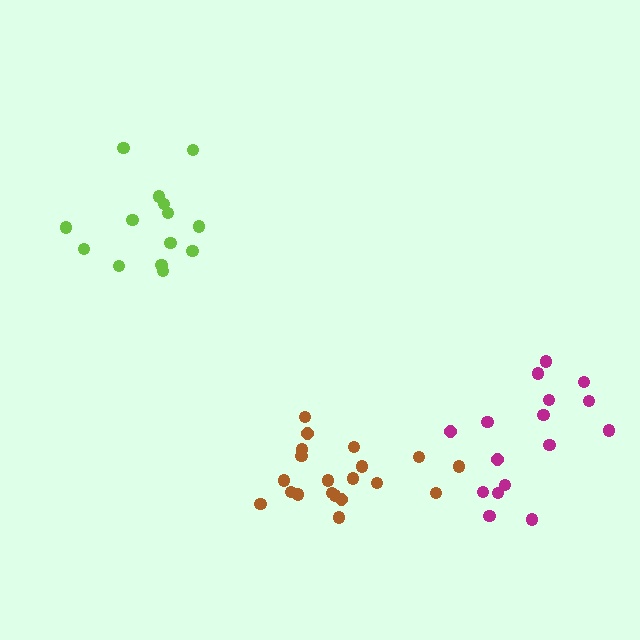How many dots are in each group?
Group 1: 14 dots, Group 2: 20 dots, Group 3: 16 dots (50 total).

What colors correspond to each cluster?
The clusters are colored: lime, brown, magenta.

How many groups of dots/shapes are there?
There are 3 groups.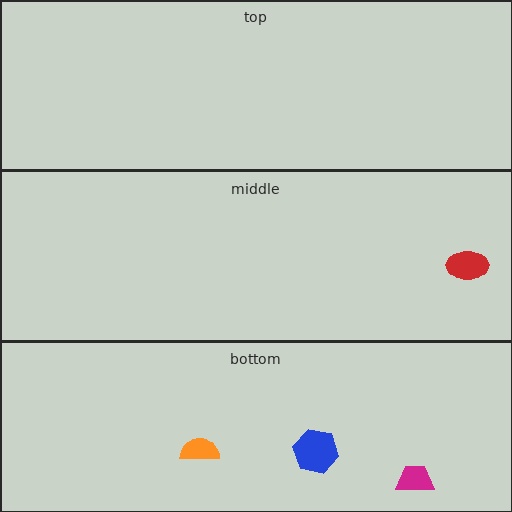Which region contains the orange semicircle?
The bottom region.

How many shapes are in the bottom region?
3.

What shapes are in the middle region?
The red ellipse.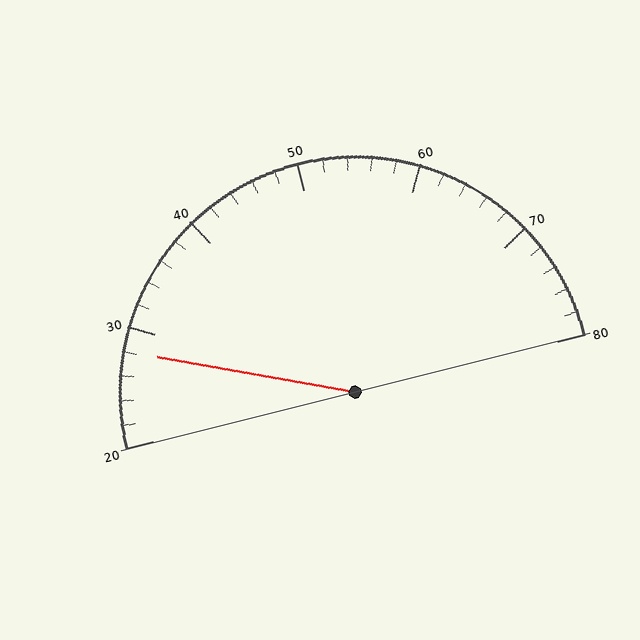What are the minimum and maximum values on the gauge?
The gauge ranges from 20 to 80.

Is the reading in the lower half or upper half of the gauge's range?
The reading is in the lower half of the range (20 to 80).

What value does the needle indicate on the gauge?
The needle indicates approximately 28.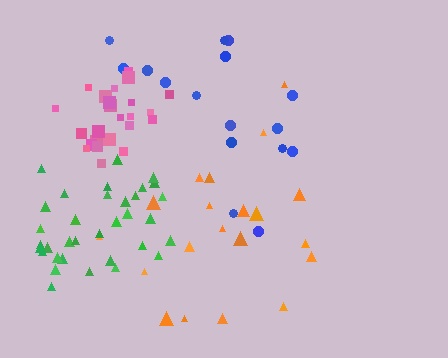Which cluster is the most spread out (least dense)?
Blue.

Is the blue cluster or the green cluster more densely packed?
Green.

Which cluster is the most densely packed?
Pink.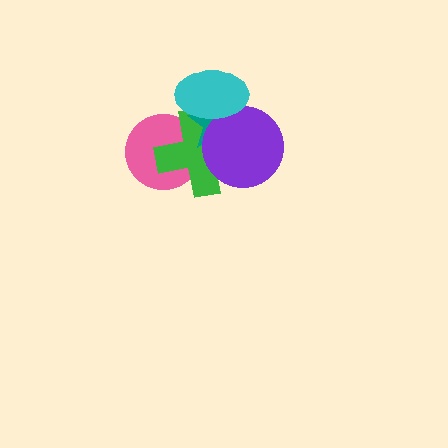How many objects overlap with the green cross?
4 objects overlap with the green cross.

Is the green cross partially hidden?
Yes, it is partially covered by another shape.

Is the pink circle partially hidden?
Yes, it is partially covered by another shape.